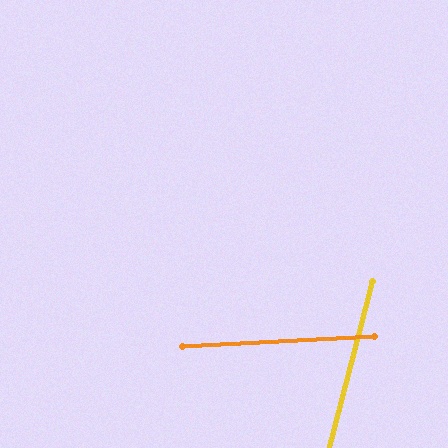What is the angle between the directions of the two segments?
Approximately 73 degrees.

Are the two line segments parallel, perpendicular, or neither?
Neither parallel nor perpendicular — they differ by about 73°.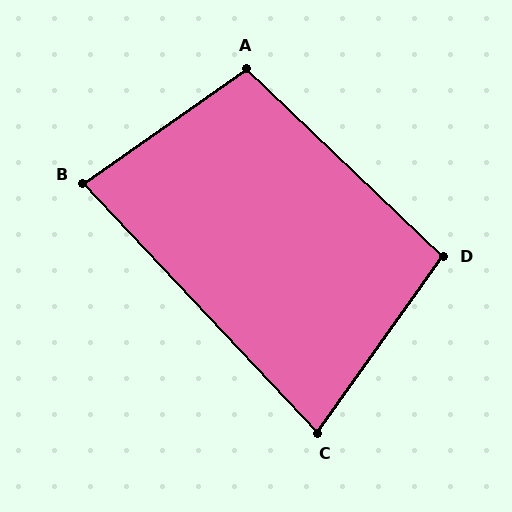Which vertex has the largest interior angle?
A, at approximately 101 degrees.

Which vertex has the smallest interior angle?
C, at approximately 79 degrees.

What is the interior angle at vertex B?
Approximately 82 degrees (acute).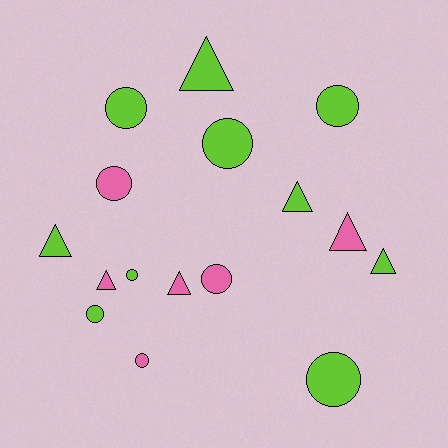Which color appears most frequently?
Lime, with 10 objects.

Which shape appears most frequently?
Circle, with 9 objects.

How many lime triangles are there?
There are 4 lime triangles.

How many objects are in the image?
There are 16 objects.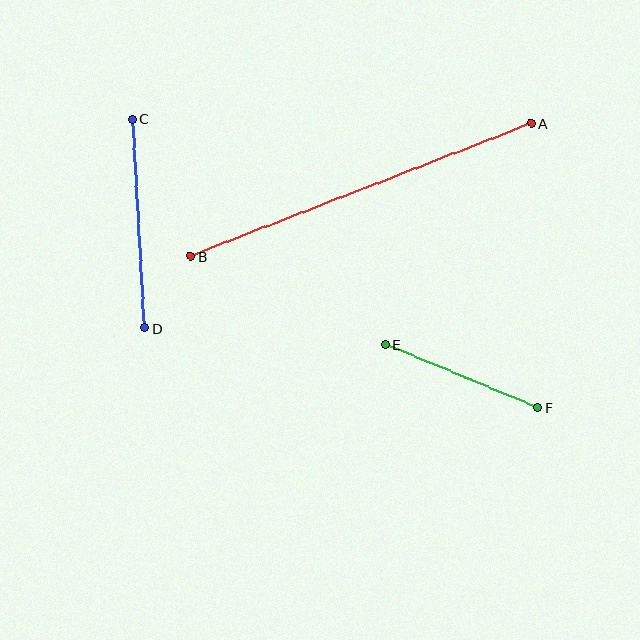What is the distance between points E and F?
The distance is approximately 165 pixels.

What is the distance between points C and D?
The distance is approximately 209 pixels.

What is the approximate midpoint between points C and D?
The midpoint is at approximately (138, 224) pixels.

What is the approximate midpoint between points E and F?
The midpoint is at approximately (462, 376) pixels.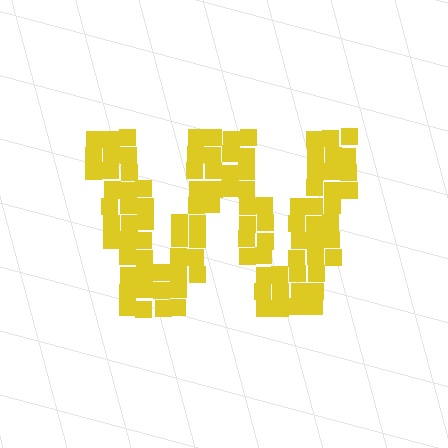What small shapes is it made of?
It is made of small squares.